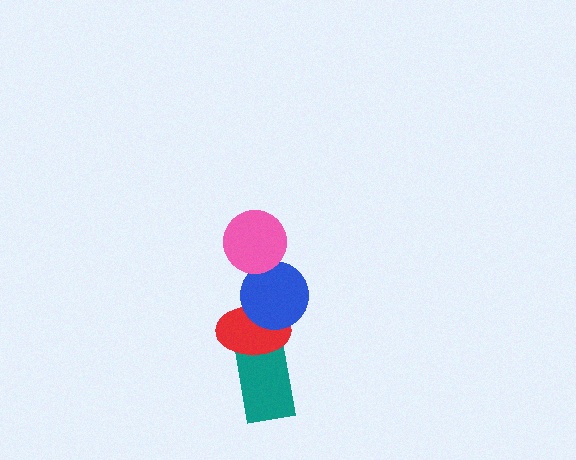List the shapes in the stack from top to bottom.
From top to bottom: the pink circle, the blue circle, the red ellipse, the teal rectangle.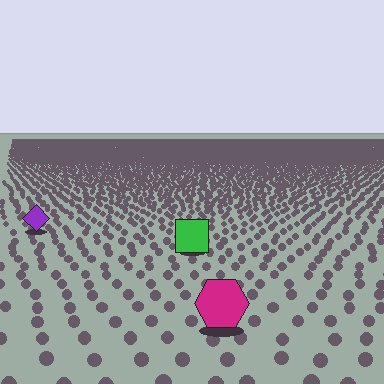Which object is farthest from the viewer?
The purple diamond is farthest from the viewer. It appears smaller and the ground texture around it is denser.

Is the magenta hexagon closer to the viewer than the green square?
Yes. The magenta hexagon is closer — you can tell from the texture gradient: the ground texture is coarser near it.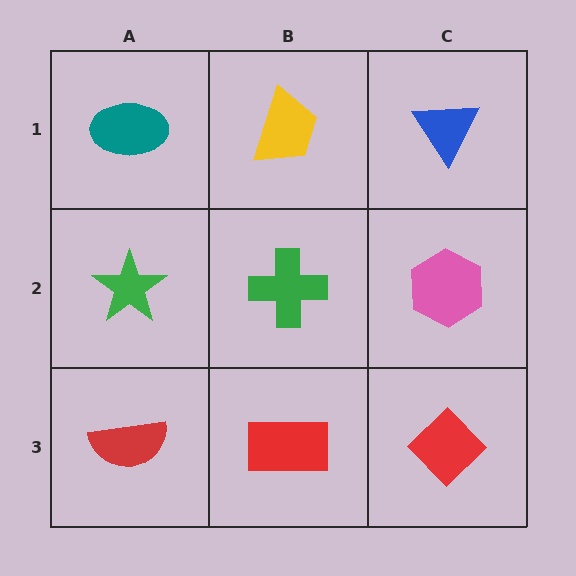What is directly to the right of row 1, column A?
A yellow trapezoid.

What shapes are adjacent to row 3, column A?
A green star (row 2, column A), a red rectangle (row 3, column B).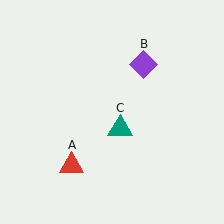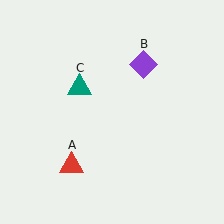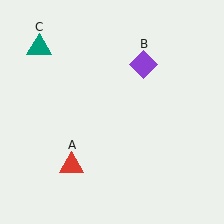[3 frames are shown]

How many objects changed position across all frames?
1 object changed position: teal triangle (object C).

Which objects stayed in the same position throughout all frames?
Red triangle (object A) and purple diamond (object B) remained stationary.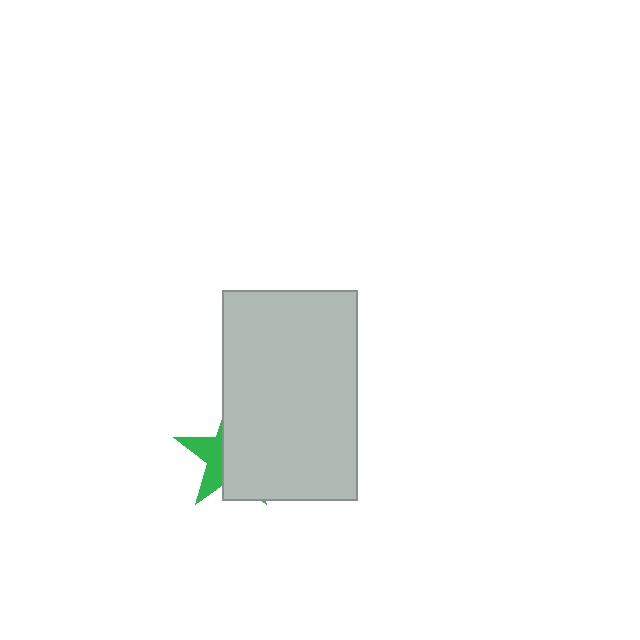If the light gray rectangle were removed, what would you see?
You would see the complete green star.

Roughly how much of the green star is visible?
A small part of it is visible (roughly 34%).